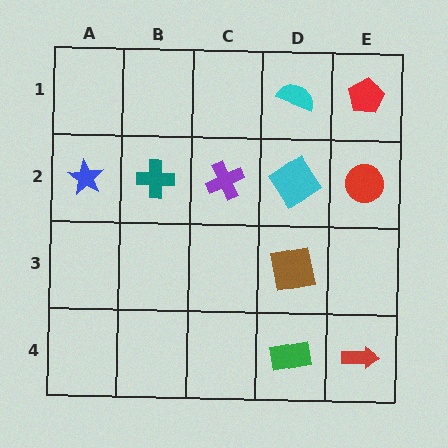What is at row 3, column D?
A brown square.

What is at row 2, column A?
A blue star.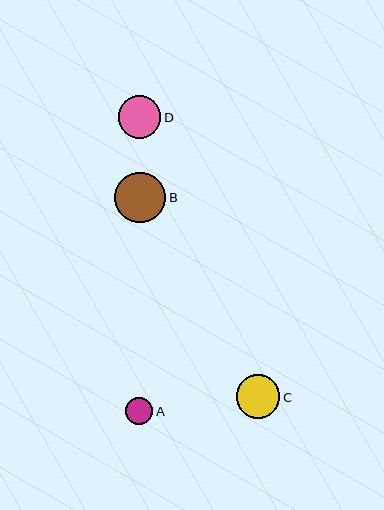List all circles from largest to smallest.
From largest to smallest: B, C, D, A.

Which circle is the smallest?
Circle A is the smallest with a size of approximately 27 pixels.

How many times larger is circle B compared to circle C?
Circle B is approximately 1.2 times the size of circle C.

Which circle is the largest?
Circle B is the largest with a size of approximately 51 pixels.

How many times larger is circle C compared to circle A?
Circle C is approximately 1.6 times the size of circle A.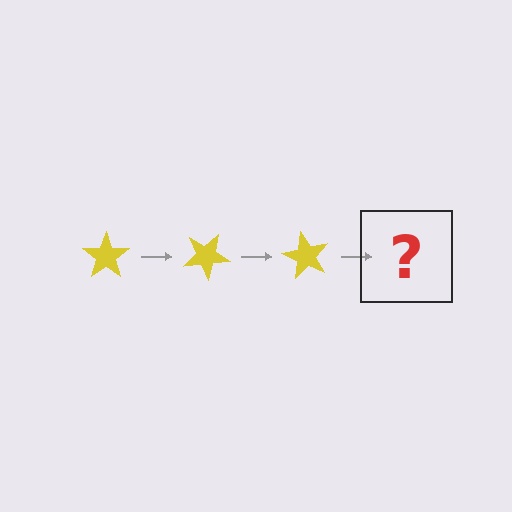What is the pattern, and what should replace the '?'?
The pattern is that the star rotates 30 degrees each step. The '?' should be a yellow star rotated 90 degrees.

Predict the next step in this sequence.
The next step is a yellow star rotated 90 degrees.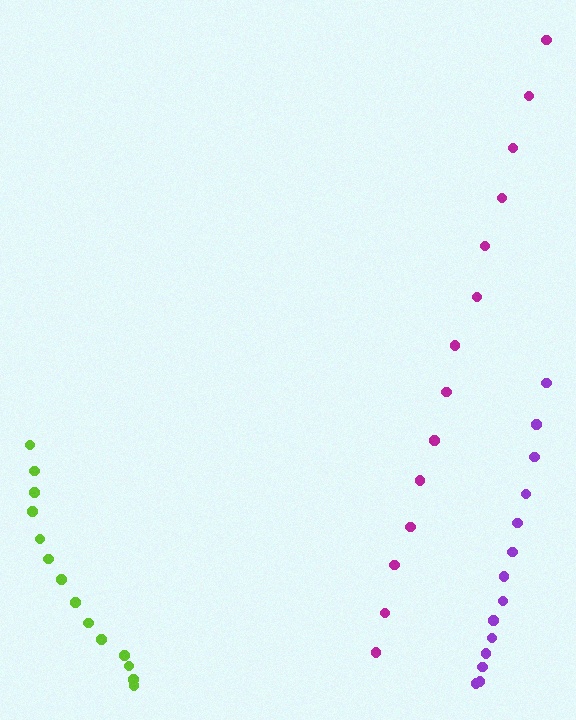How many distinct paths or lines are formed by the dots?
There are 3 distinct paths.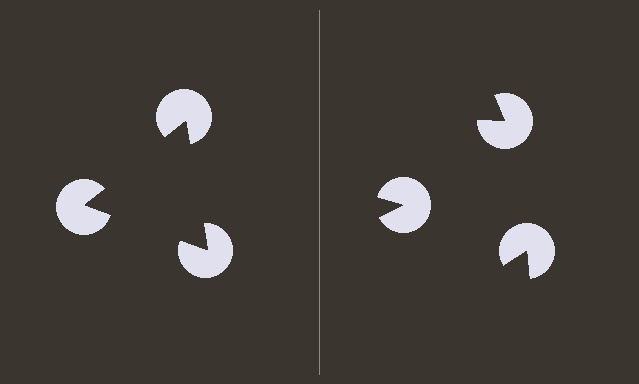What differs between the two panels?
The pac-man discs are positioned identically on both sides; only the wedge orientations differ. On the left they align to a triangle; on the right they are misaligned.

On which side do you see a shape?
An illusory triangle appears on the left side. On the right side the wedge cuts are rotated, so no coherent shape forms.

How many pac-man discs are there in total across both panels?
6 — 3 on each side.